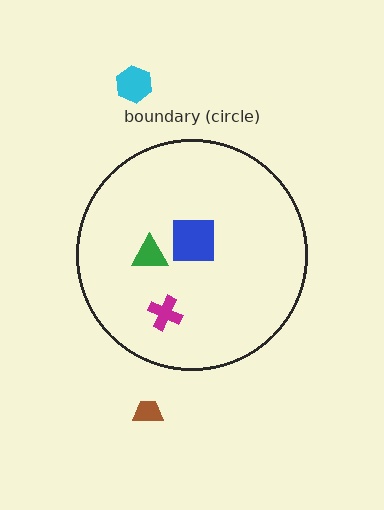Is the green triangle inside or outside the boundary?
Inside.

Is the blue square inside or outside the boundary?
Inside.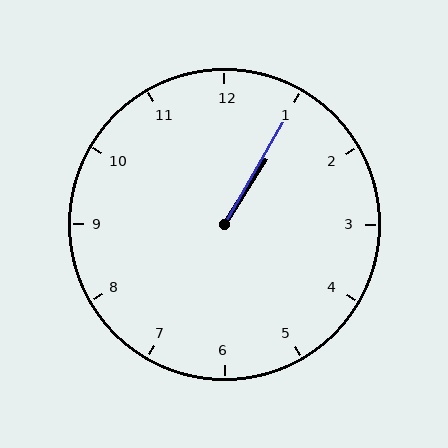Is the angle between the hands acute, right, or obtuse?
It is acute.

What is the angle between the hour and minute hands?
Approximately 2 degrees.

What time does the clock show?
1:05.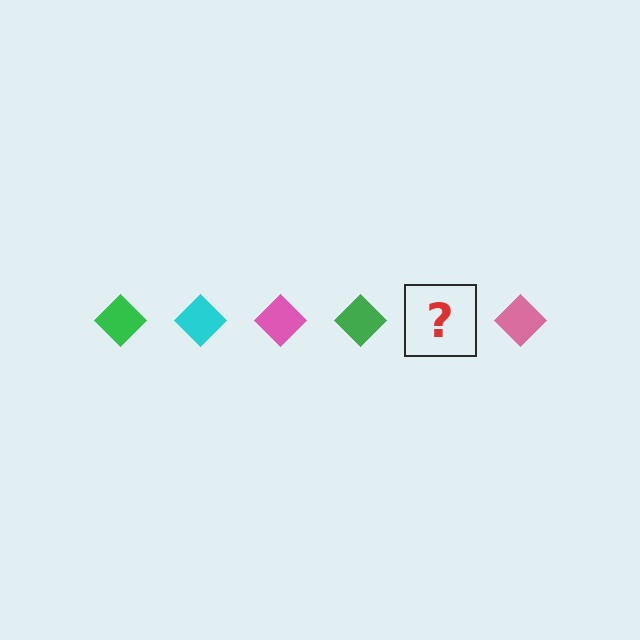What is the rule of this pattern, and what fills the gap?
The rule is that the pattern cycles through green, cyan, pink diamonds. The gap should be filled with a cyan diamond.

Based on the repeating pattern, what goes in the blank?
The blank should be a cyan diamond.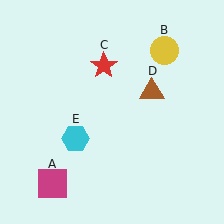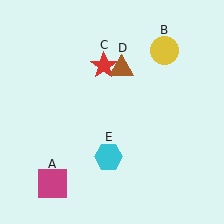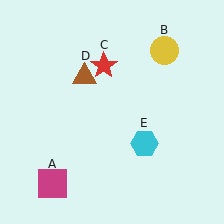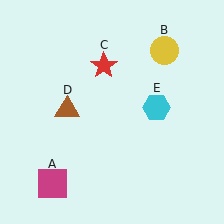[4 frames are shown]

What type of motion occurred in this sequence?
The brown triangle (object D), cyan hexagon (object E) rotated counterclockwise around the center of the scene.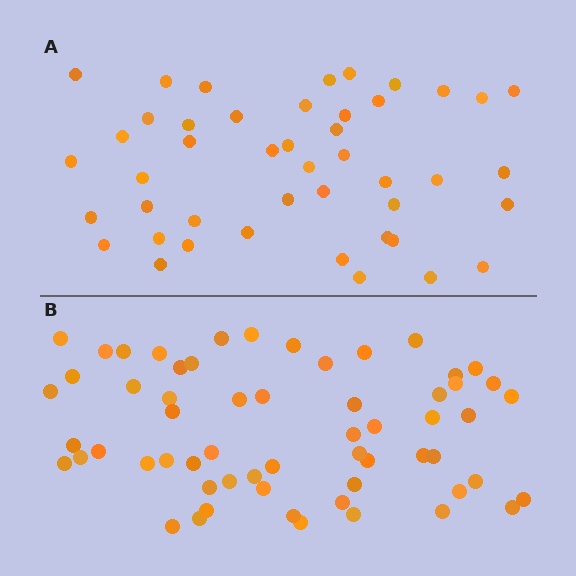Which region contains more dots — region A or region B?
Region B (the bottom region) has more dots.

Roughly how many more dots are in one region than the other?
Region B has approximately 15 more dots than region A.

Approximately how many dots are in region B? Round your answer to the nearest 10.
About 60 dots.